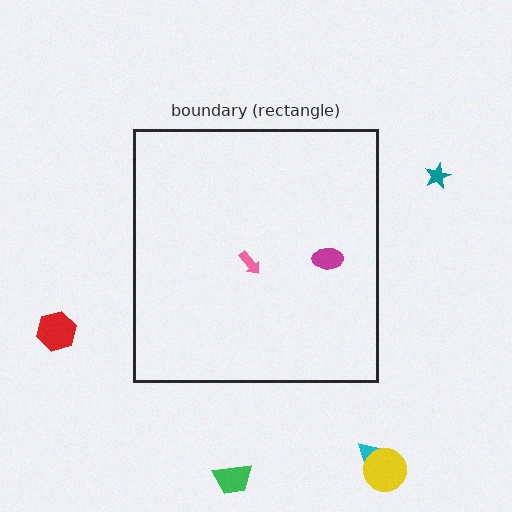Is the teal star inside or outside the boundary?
Outside.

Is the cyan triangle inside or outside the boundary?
Outside.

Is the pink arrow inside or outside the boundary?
Inside.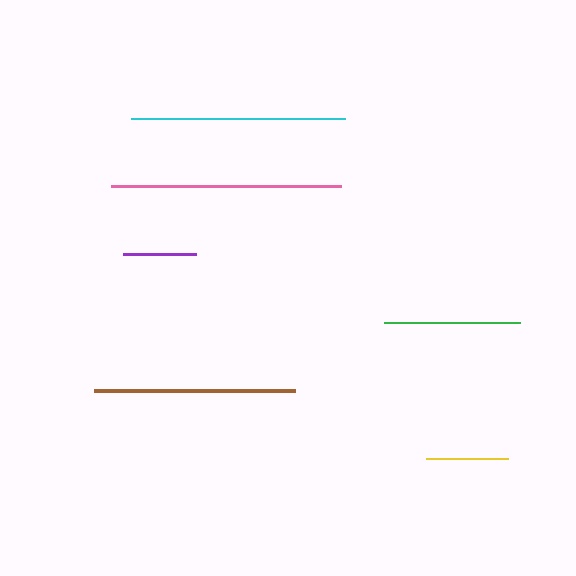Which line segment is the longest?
The pink line is the longest at approximately 230 pixels.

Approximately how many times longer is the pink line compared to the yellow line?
The pink line is approximately 2.8 times the length of the yellow line.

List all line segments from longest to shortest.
From longest to shortest: pink, cyan, brown, green, yellow, purple.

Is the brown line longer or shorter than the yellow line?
The brown line is longer than the yellow line.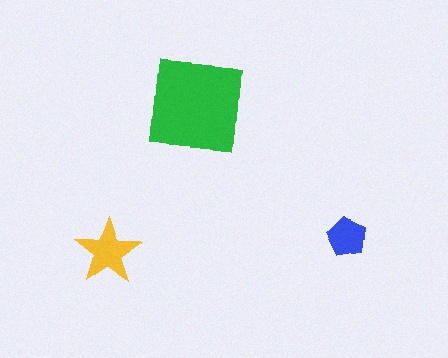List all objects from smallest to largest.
The blue pentagon, the yellow star, the green square.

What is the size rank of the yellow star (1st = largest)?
2nd.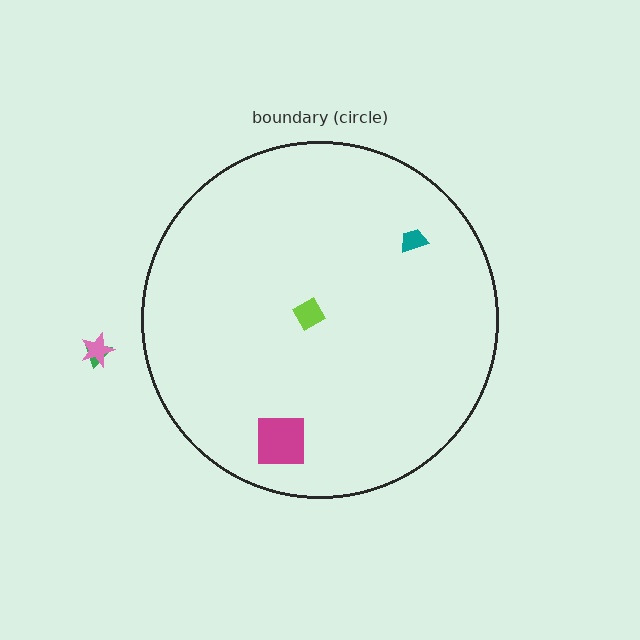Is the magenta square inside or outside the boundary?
Inside.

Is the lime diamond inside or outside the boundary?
Inside.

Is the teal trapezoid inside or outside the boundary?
Inside.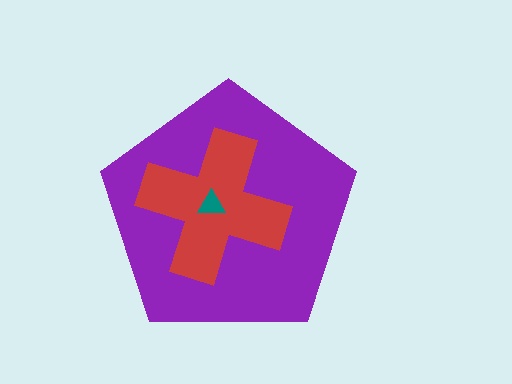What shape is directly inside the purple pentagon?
The red cross.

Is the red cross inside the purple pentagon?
Yes.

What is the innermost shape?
The teal triangle.